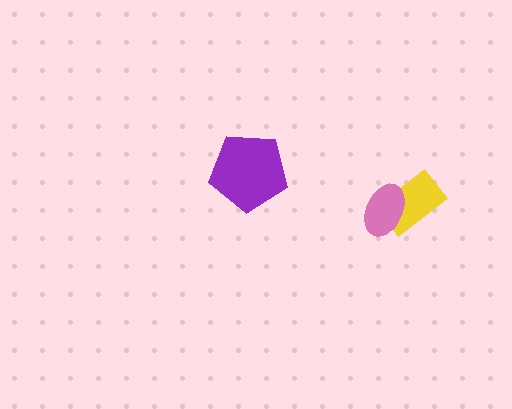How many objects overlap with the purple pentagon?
0 objects overlap with the purple pentagon.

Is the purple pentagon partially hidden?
No, no other shape covers it.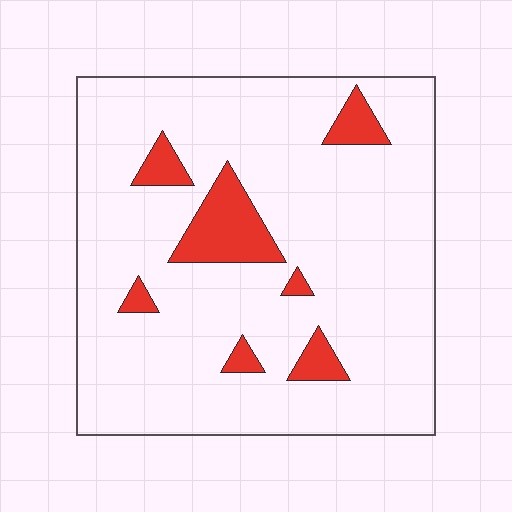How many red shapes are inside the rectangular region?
7.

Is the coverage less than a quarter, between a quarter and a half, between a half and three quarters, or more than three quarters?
Less than a quarter.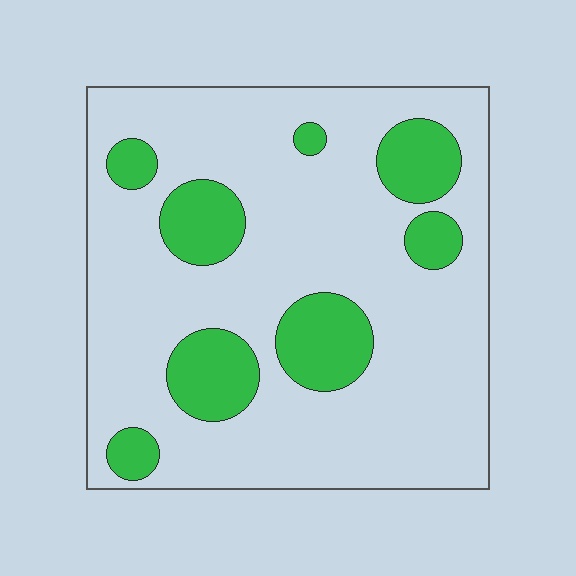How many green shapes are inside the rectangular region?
8.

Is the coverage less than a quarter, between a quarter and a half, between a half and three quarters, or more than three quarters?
Less than a quarter.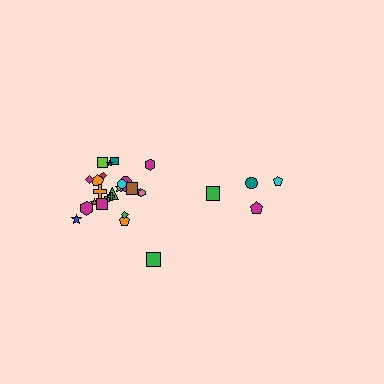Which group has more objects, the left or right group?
The left group.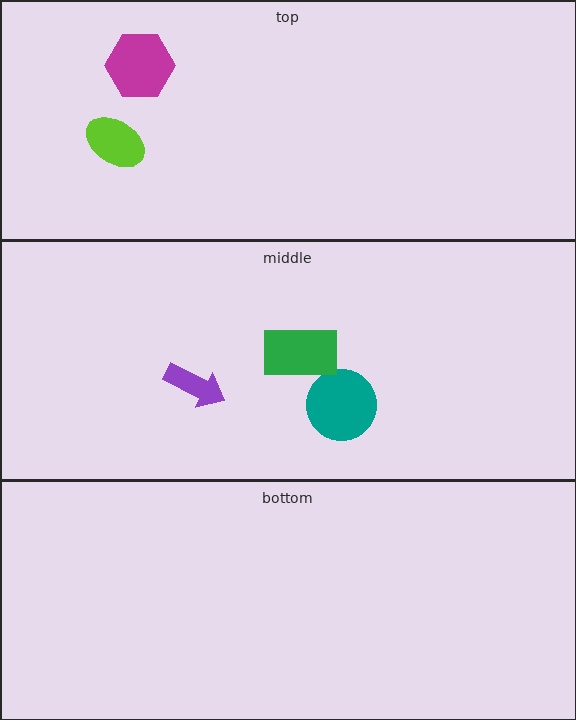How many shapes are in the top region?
2.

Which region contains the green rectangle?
The middle region.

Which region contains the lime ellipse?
The top region.